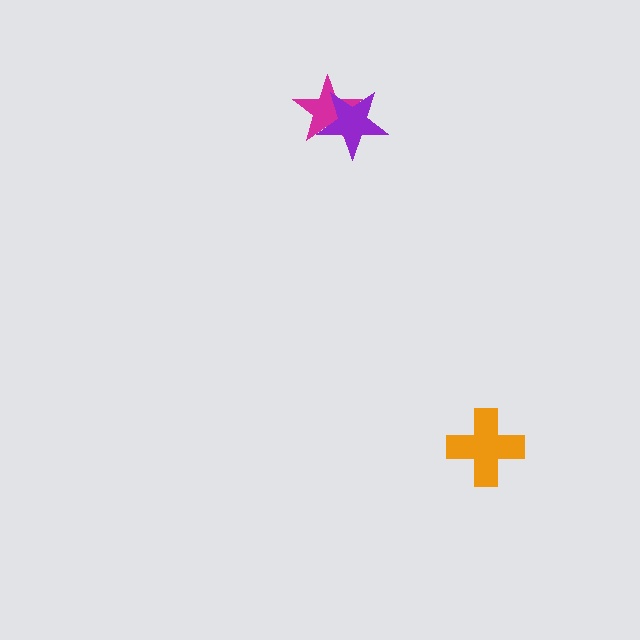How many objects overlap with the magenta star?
1 object overlaps with the magenta star.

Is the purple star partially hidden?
No, no other shape covers it.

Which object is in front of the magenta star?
The purple star is in front of the magenta star.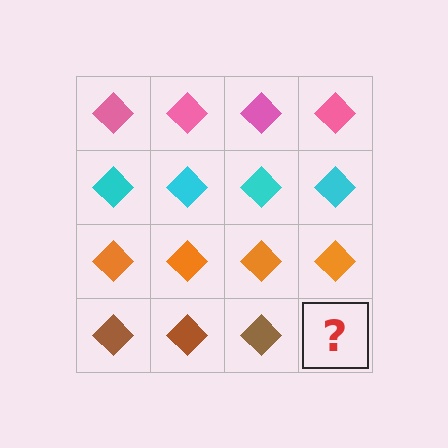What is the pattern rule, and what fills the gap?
The rule is that each row has a consistent color. The gap should be filled with a brown diamond.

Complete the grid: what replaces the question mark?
The question mark should be replaced with a brown diamond.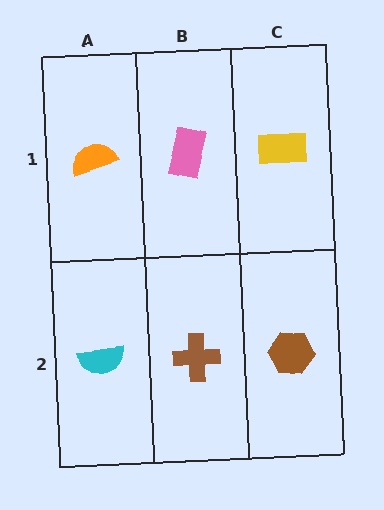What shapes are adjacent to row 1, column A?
A cyan semicircle (row 2, column A), a pink rectangle (row 1, column B).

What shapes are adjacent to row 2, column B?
A pink rectangle (row 1, column B), a cyan semicircle (row 2, column A), a brown hexagon (row 2, column C).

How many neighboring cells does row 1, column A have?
2.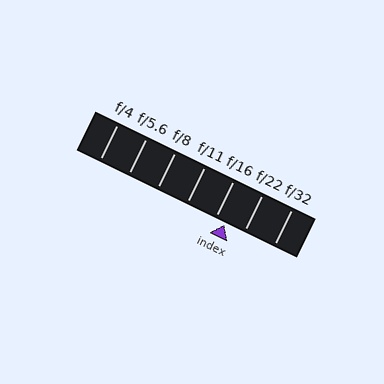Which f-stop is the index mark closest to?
The index mark is closest to f/16.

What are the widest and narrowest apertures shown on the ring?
The widest aperture shown is f/4 and the narrowest is f/32.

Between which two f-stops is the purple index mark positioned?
The index mark is between f/16 and f/22.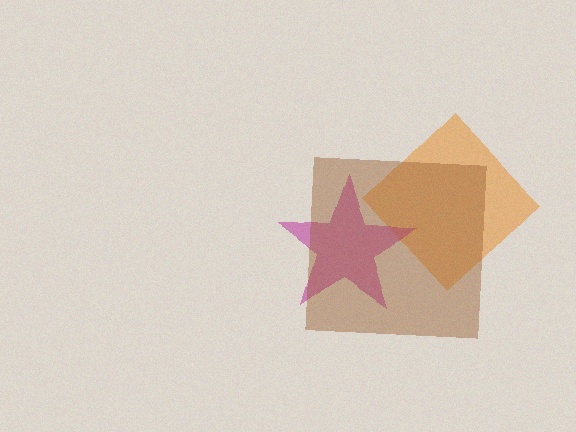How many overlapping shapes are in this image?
There are 3 overlapping shapes in the image.